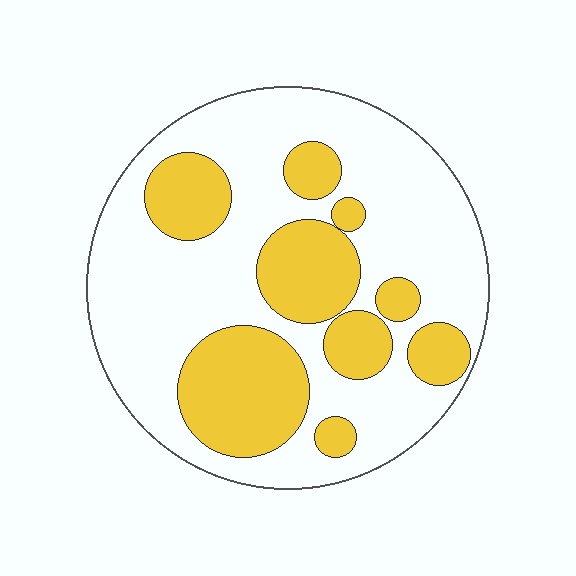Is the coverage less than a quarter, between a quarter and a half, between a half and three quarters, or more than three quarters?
Between a quarter and a half.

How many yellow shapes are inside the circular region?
9.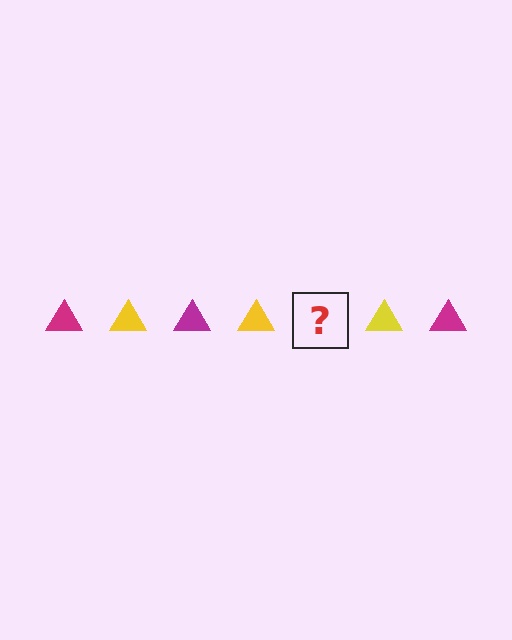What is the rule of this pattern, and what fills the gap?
The rule is that the pattern cycles through magenta, yellow triangles. The gap should be filled with a magenta triangle.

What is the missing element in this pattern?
The missing element is a magenta triangle.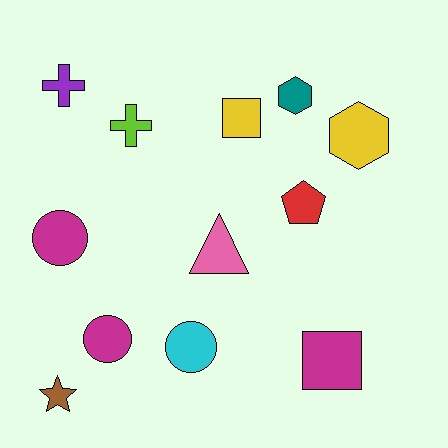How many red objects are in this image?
There is 1 red object.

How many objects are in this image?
There are 12 objects.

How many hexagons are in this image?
There are 2 hexagons.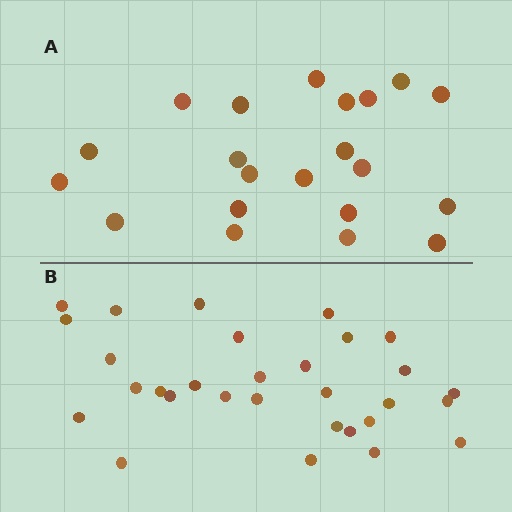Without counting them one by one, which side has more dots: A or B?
Region B (the bottom region) has more dots.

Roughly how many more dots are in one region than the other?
Region B has roughly 8 or so more dots than region A.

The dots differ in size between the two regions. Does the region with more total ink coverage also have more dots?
No. Region A has more total ink coverage because its dots are larger, but region B actually contains more individual dots. Total area can be misleading — the number of items is what matters here.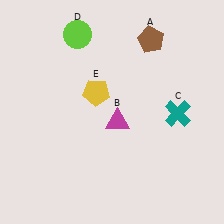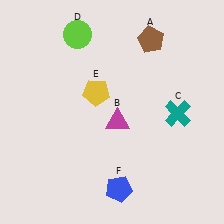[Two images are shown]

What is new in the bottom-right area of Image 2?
A blue pentagon (F) was added in the bottom-right area of Image 2.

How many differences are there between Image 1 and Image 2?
There is 1 difference between the two images.